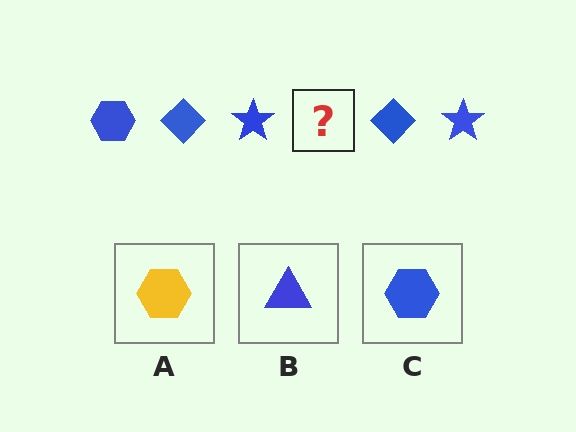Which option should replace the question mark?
Option C.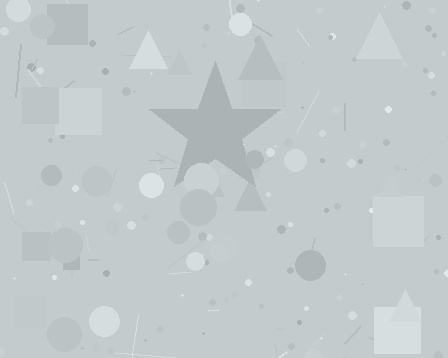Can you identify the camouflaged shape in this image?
The camouflaged shape is a star.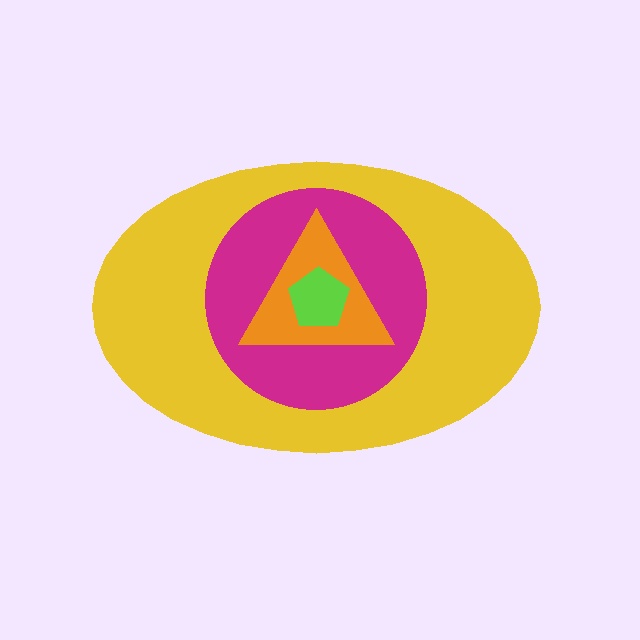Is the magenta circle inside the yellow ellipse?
Yes.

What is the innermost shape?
The lime pentagon.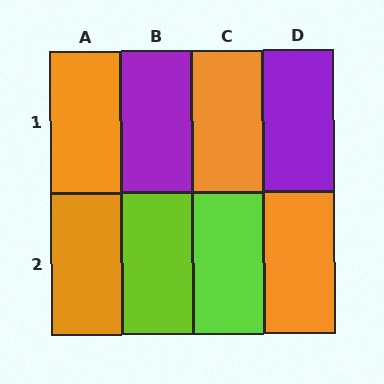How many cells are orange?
4 cells are orange.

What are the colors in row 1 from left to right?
Orange, purple, orange, purple.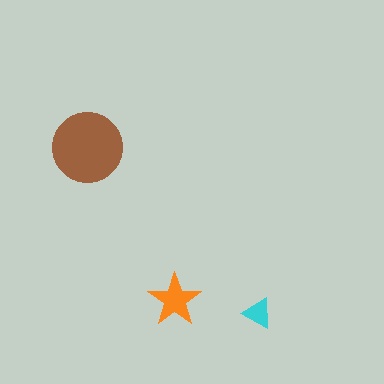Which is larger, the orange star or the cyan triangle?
The orange star.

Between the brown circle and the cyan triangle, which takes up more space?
The brown circle.